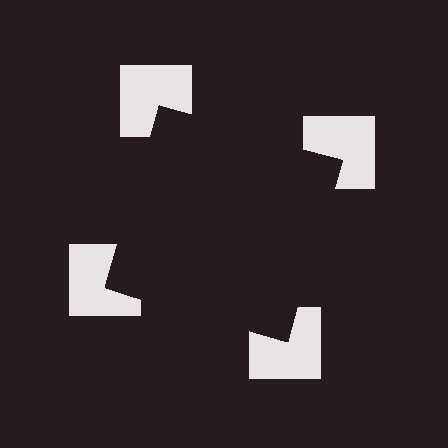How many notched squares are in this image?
There are 4 — one at each vertex of the illusory square.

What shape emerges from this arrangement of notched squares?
An illusory square — its edges are inferred from the aligned wedge cuts in the notched squares, not physically drawn.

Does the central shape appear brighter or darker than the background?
It typically appears slightly darker than the background, even though no actual brightness change is drawn.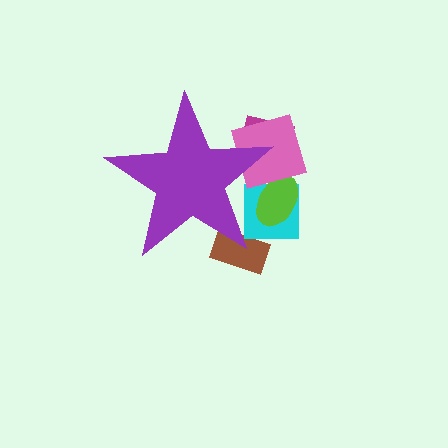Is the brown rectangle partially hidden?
Yes, the brown rectangle is partially hidden behind the purple star.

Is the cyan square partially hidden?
Yes, the cyan square is partially hidden behind the purple star.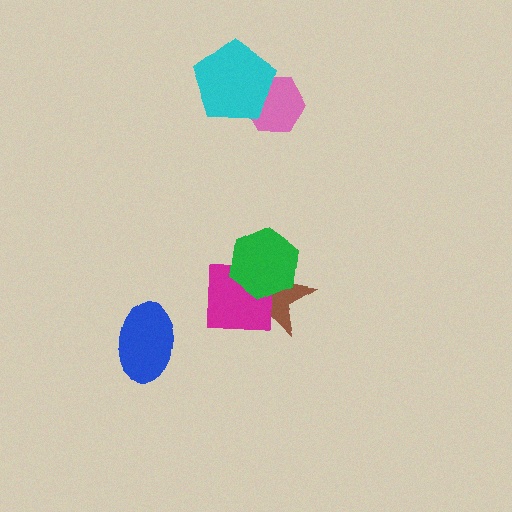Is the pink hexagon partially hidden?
Yes, it is partially covered by another shape.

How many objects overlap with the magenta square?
2 objects overlap with the magenta square.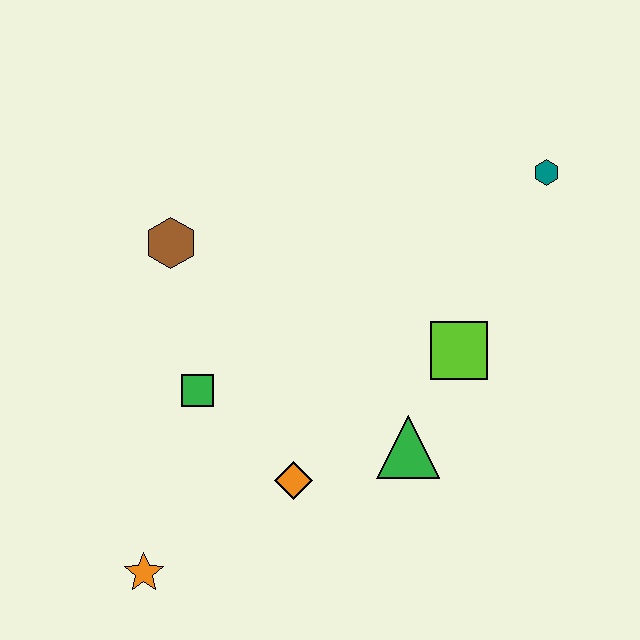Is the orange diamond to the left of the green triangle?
Yes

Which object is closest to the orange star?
The orange diamond is closest to the orange star.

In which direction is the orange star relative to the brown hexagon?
The orange star is below the brown hexagon.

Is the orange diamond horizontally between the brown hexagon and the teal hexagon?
Yes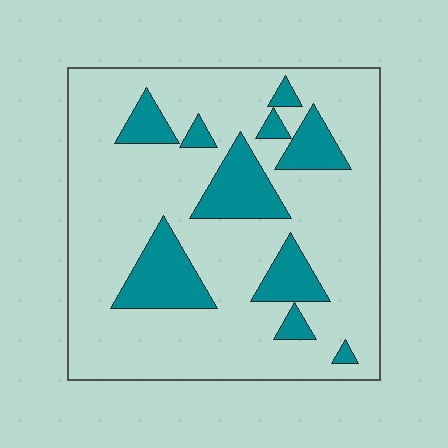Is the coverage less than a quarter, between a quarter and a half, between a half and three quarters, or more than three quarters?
Less than a quarter.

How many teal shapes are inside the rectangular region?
10.